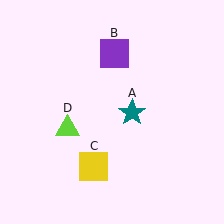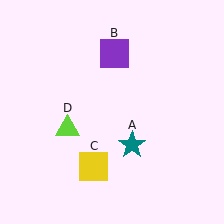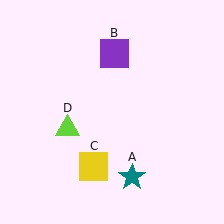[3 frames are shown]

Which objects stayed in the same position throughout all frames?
Purple square (object B) and yellow square (object C) and lime triangle (object D) remained stationary.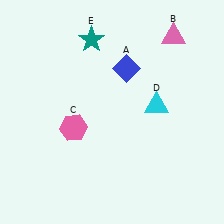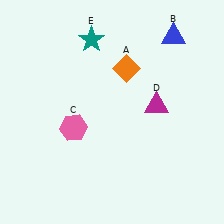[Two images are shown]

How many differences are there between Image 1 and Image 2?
There are 3 differences between the two images.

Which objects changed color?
A changed from blue to orange. B changed from pink to blue. D changed from cyan to magenta.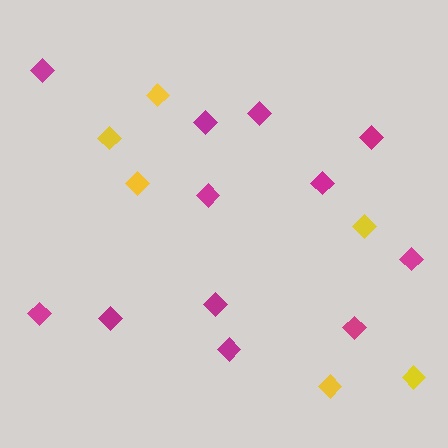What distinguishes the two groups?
There are 2 groups: one group of magenta diamonds (12) and one group of yellow diamonds (6).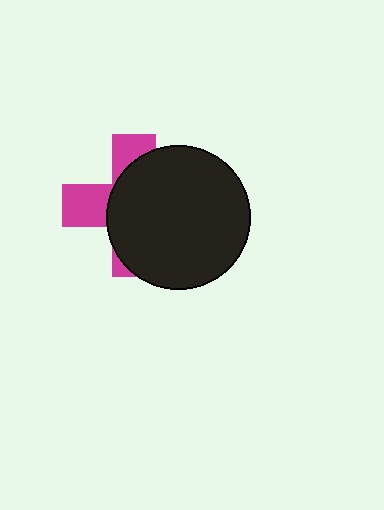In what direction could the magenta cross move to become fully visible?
The magenta cross could move left. That would shift it out from behind the black circle entirely.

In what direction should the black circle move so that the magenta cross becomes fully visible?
The black circle should move right. That is the shortest direction to clear the overlap and leave the magenta cross fully visible.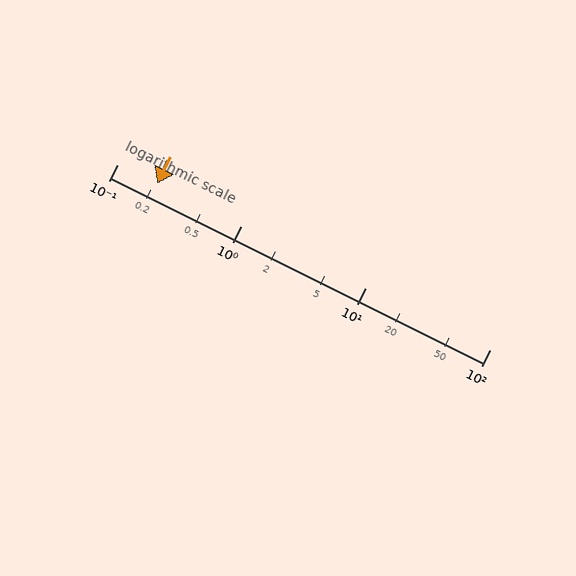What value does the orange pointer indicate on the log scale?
The pointer indicates approximately 0.21.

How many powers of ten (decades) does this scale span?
The scale spans 3 decades, from 0.1 to 100.